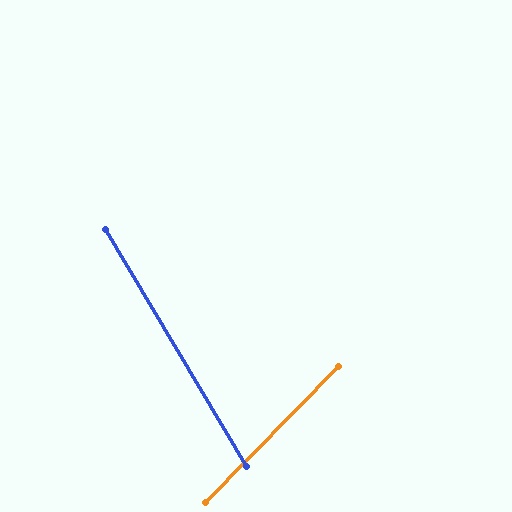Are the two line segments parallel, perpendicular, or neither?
Neither parallel nor perpendicular — they differ by about 75°.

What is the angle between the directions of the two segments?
Approximately 75 degrees.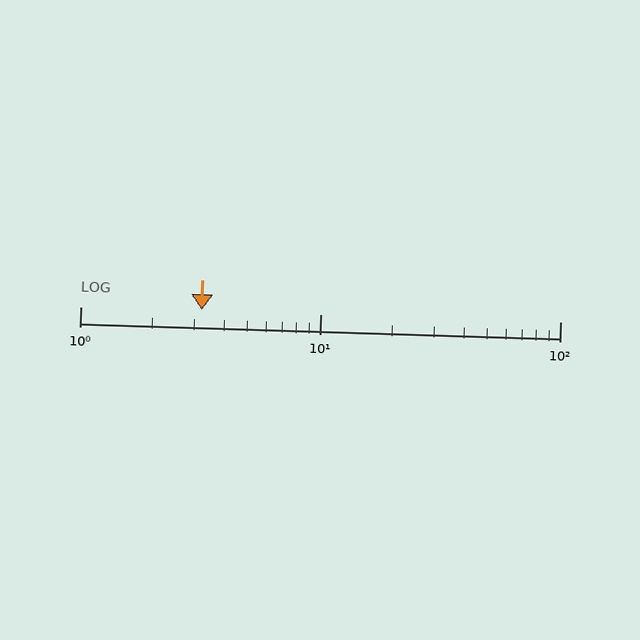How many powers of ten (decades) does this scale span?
The scale spans 2 decades, from 1 to 100.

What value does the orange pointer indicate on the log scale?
The pointer indicates approximately 3.2.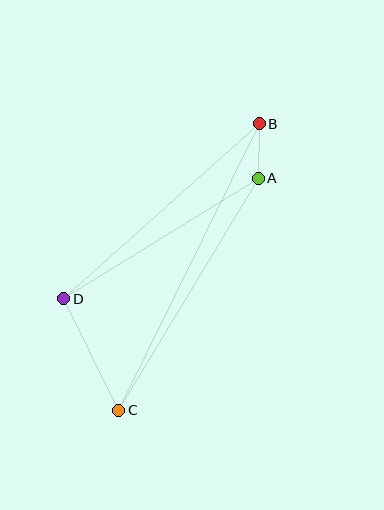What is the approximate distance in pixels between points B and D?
The distance between B and D is approximately 262 pixels.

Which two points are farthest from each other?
Points B and C are farthest from each other.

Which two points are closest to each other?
Points A and B are closest to each other.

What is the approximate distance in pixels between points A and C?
The distance between A and C is approximately 271 pixels.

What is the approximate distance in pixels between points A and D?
The distance between A and D is approximately 229 pixels.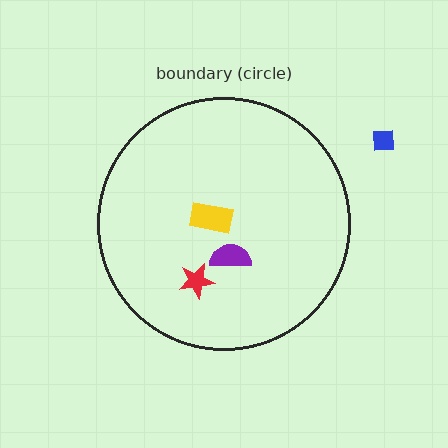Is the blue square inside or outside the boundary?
Outside.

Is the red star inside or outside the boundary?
Inside.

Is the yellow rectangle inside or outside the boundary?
Inside.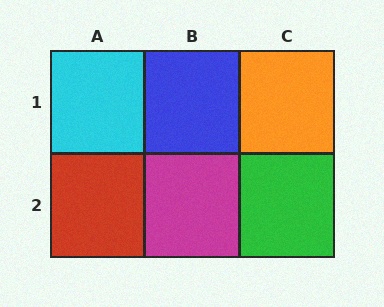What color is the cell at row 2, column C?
Green.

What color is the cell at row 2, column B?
Magenta.